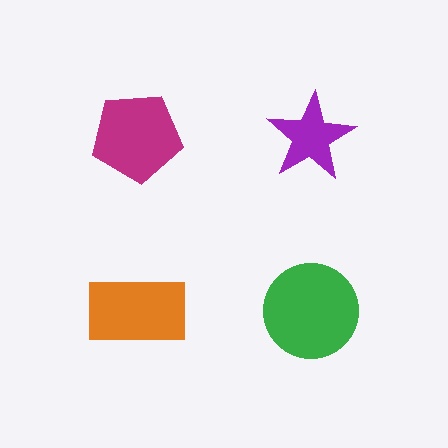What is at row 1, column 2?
A purple star.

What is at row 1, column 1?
A magenta pentagon.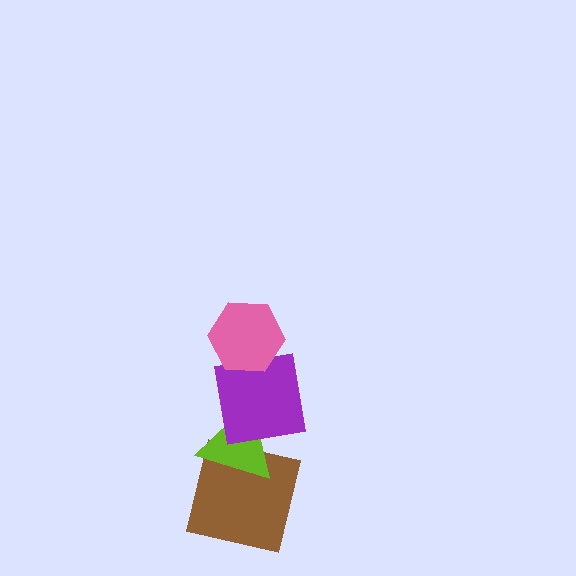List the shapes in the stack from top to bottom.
From top to bottom: the pink hexagon, the purple square, the lime triangle, the brown square.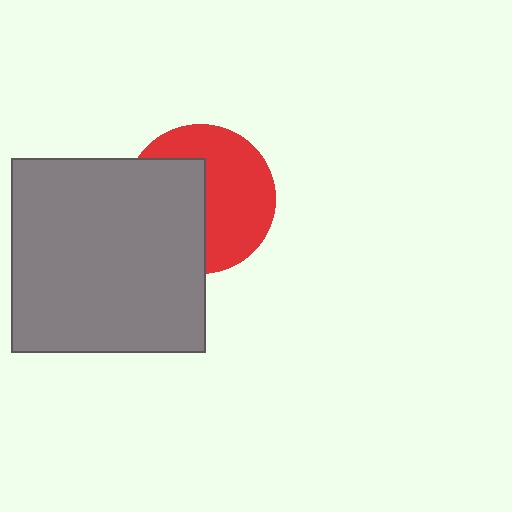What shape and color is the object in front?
The object in front is a gray square.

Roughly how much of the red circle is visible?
About half of it is visible (roughly 55%).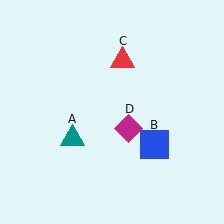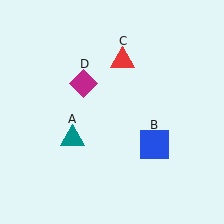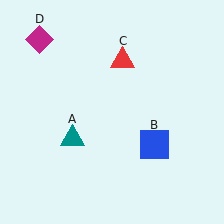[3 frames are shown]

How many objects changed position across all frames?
1 object changed position: magenta diamond (object D).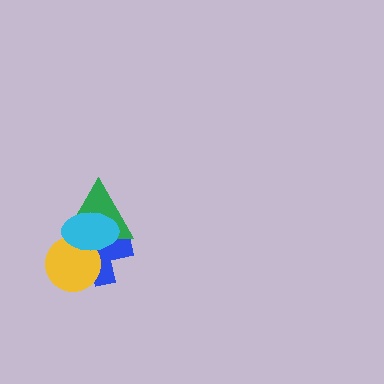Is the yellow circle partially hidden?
Yes, it is partially covered by another shape.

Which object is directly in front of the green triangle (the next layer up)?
The yellow circle is directly in front of the green triangle.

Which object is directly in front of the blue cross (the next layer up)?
The green triangle is directly in front of the blue cross.